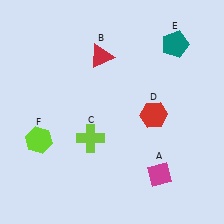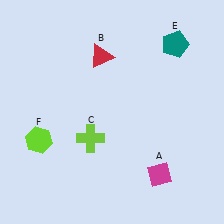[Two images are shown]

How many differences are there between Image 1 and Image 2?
There is 1 difference between the two images.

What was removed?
The red hexagon (D) was removed in Image 2.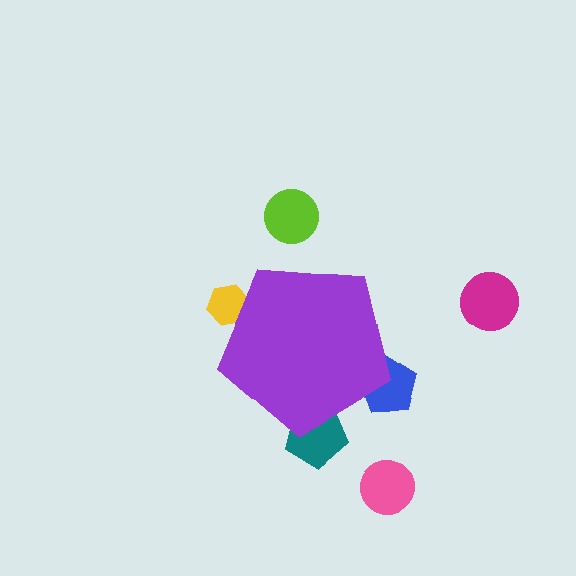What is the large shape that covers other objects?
A purple pentagon.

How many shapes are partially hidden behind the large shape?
3 shapes are partially hidden.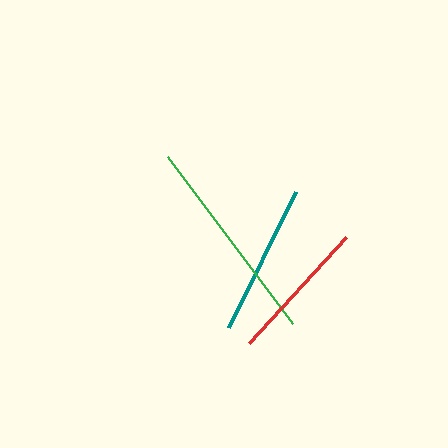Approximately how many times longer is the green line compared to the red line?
The green line is approximately 1.5 times the length of the red line.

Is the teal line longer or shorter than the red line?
The teal line is longer than the red line.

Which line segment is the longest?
The green line is the longest at approximately 209 pixels.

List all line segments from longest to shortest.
From longest to shortest: green, teal, red.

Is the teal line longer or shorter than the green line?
The green line is longer than the teal line.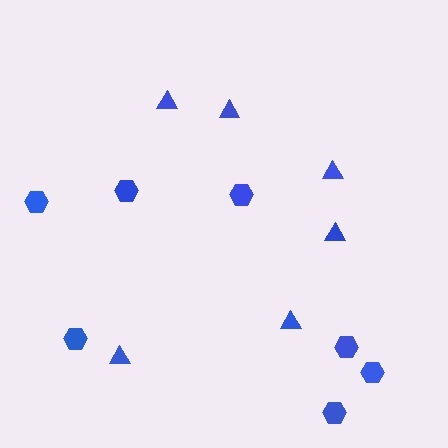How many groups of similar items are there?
There are 2 groups: one group of triangles (6) and one group of hexagons (7).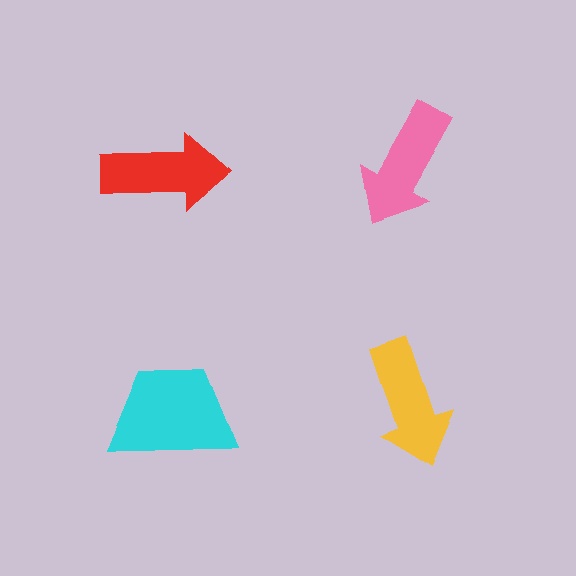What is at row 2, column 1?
A cyan trapezoid.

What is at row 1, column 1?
A red arrow.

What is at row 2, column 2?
A yellow arrow.